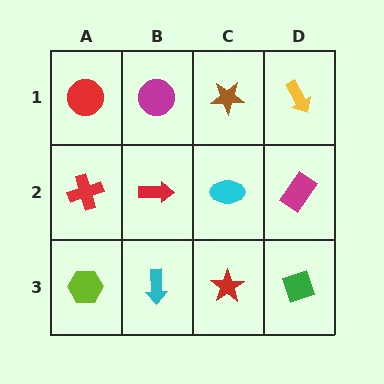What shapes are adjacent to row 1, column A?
A red cross (row 2, column A), a magenta circle (row 1, column B).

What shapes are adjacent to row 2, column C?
A brown star (row 1, column C), a red star (row 3, column C), a red arrow (row 2, column B), a magenta rectangle (row 2, column D).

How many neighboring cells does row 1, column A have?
2.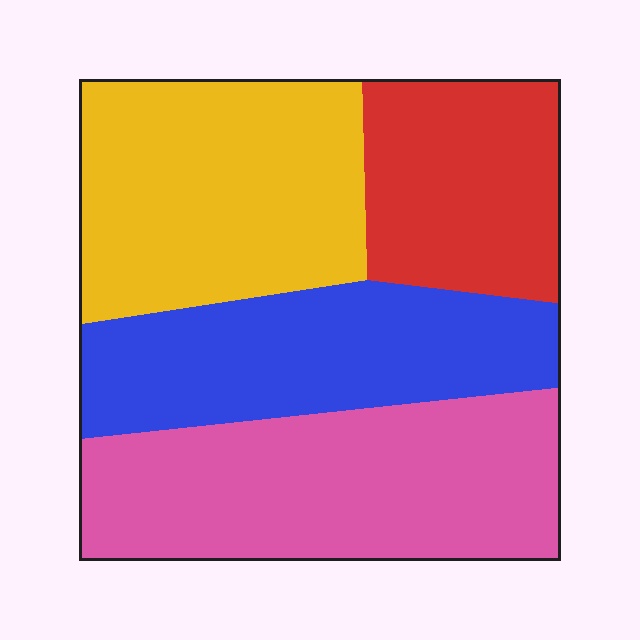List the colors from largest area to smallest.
From largest to smallest: pink, yellow, blue, red.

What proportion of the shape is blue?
Blue takes up about one quarter (1/4) of the shape.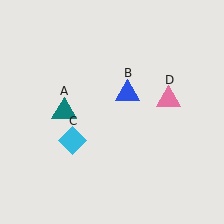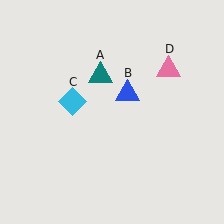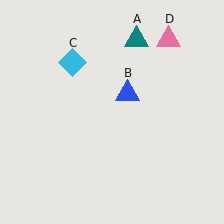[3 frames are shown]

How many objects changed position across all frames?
3 objects changed position: teal triangle (object A), cyan diamond (object C), pink triangle (object D).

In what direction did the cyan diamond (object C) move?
The cyan diamond (object C) moved up.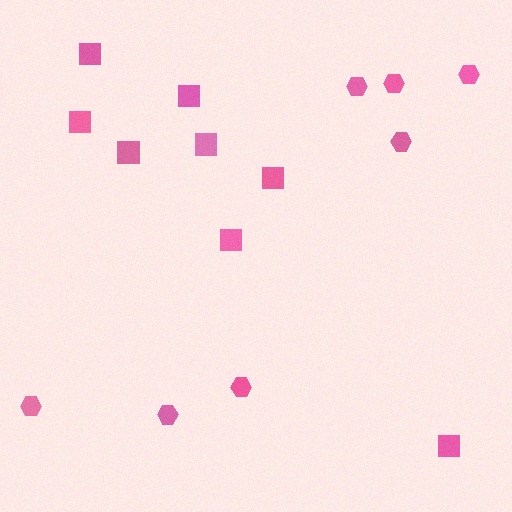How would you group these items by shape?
There are 2 groups: one group of squares (8) and one group of hexagons (7).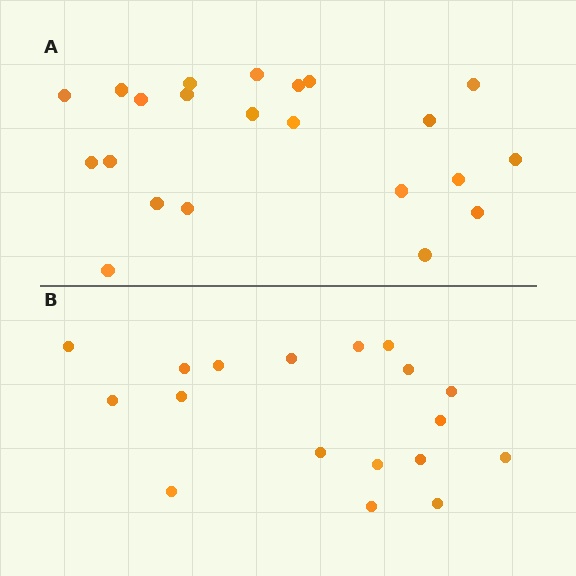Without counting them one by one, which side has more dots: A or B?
Region A (the top region) has more dots.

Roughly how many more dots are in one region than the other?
Region A has about 4 more dots than region B.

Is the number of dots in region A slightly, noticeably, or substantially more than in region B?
Region A has only slightly more — the two regions are fairly close. The ratio is roughly 1.2 to 1.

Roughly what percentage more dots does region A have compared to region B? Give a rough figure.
About 20% more.